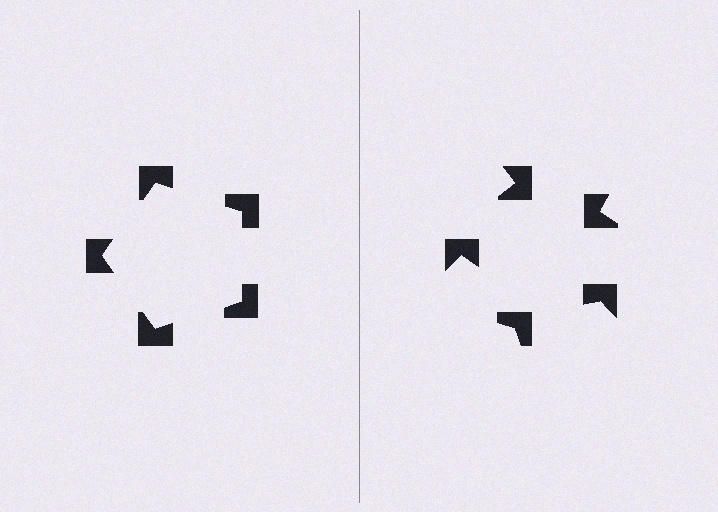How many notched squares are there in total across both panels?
10 — 5 on each side.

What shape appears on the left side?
An illusory pentagon.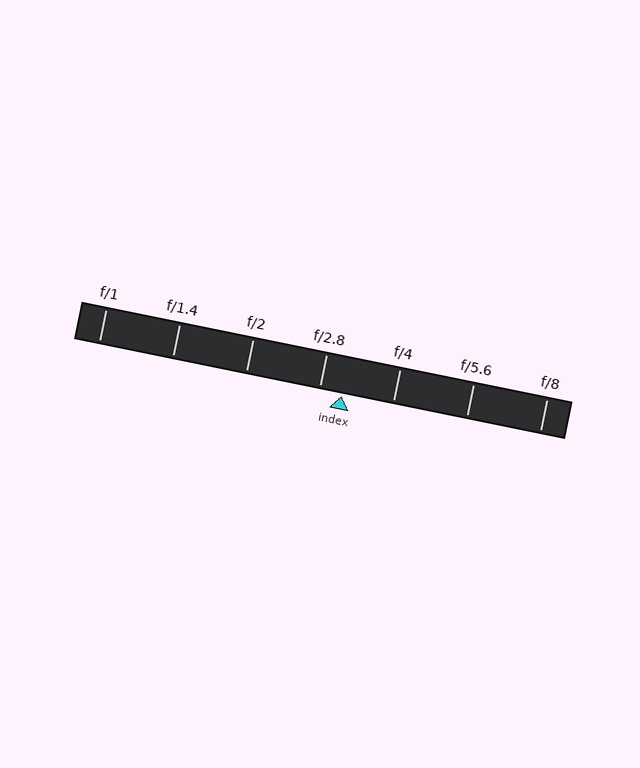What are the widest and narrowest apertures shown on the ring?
The widest aperture shown is f/1 and the narrowest is f/8.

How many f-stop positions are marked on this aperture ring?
There are 7 f-stop positions marked.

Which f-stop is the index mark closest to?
The index mark is closest to f/2.8.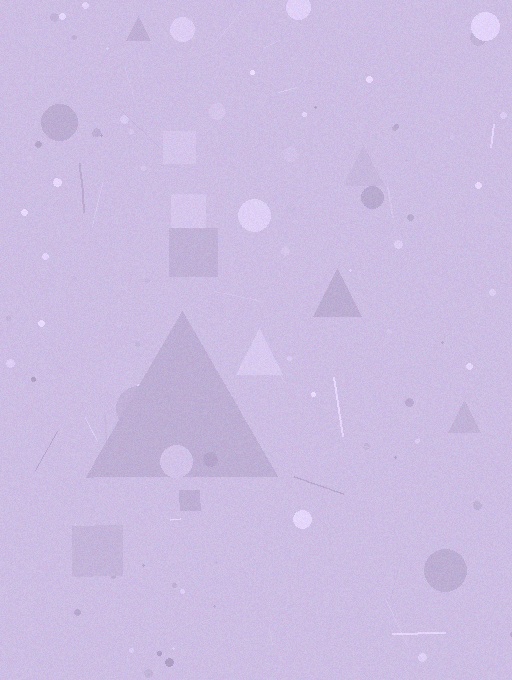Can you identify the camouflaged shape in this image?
The camouflaged shape is a triangle.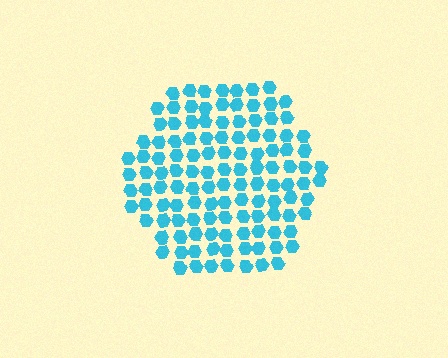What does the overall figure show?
The overall figure shows a hexagon.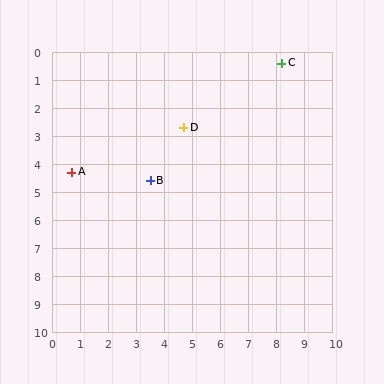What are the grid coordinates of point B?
Point B is at approximately (3.5, 4.6).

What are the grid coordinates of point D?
Point D is at approximately (4.7, 2.7).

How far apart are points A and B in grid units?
Points A and B are about 2.8 grid units apart.